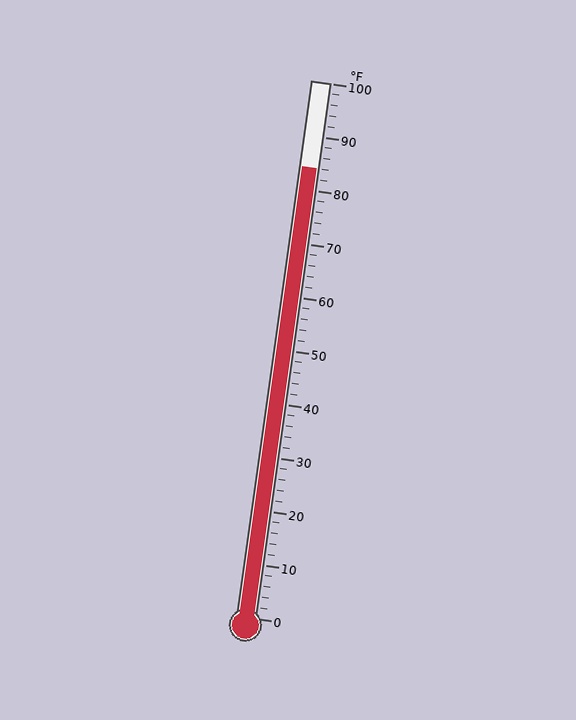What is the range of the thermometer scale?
The thermometer scale ranges from 0°F to 100°F.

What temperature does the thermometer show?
The thermometer shows approximately 84°F.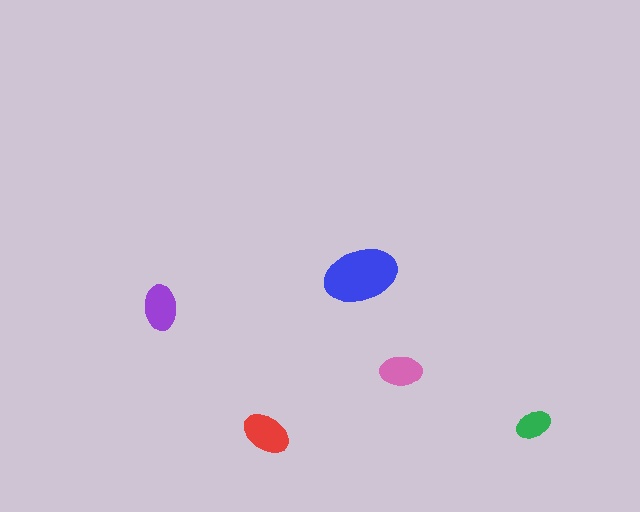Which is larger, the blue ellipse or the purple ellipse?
The blue one.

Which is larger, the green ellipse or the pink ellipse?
The pink one.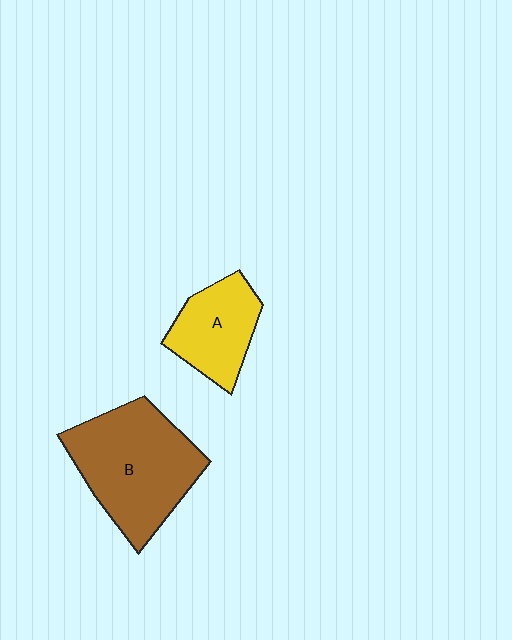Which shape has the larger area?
Shape B (brown).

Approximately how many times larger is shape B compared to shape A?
Approximately 1.8 times.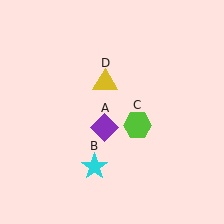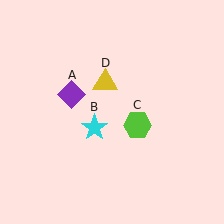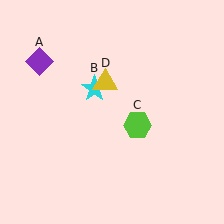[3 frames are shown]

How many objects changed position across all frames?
2 objects changed position: purple diamond (object A), cyan star (object B).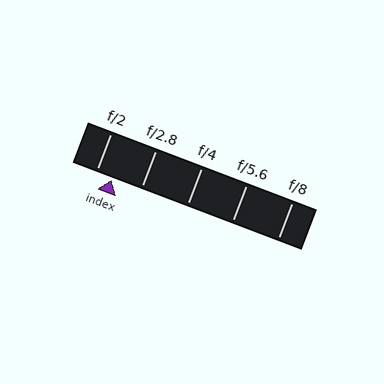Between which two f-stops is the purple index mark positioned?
The index mark is between f/2 and f/2.8.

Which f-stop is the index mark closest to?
The index mark is closest to f/2.